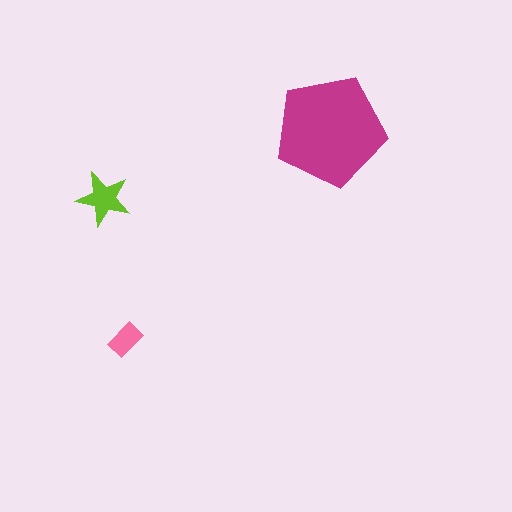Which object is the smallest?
The pink rectangle.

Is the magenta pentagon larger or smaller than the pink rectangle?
Larger.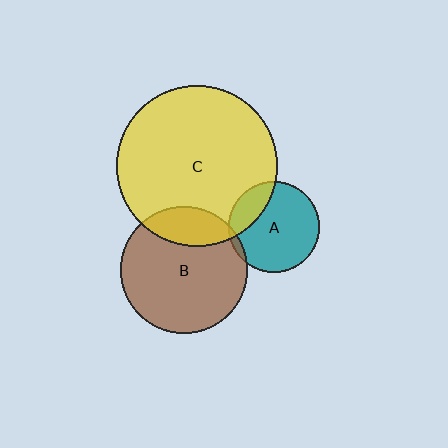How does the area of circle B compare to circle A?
Approximately 1.9 times.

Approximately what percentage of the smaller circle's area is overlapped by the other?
Approximately 20%.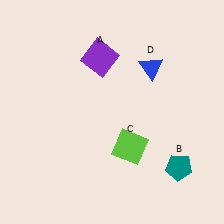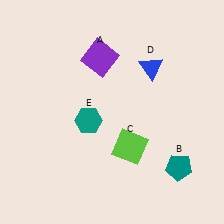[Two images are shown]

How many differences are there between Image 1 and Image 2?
There is 1 difference between the two images.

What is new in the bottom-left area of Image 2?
A teal hexagon (E) was added in the bottom-left area of Image 2.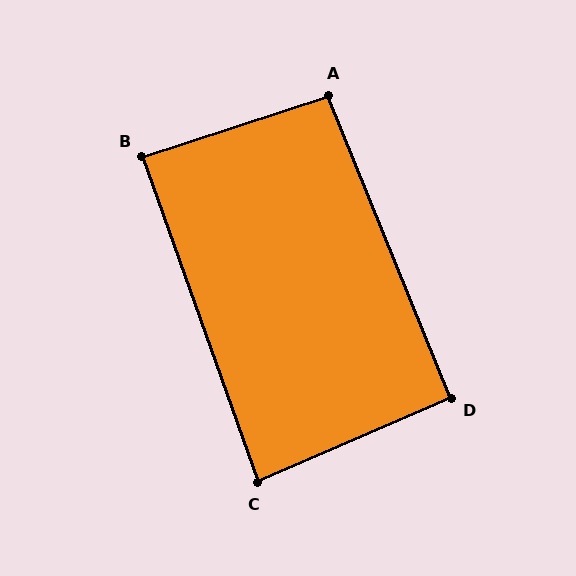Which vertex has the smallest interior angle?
C, at approximately 86 degrees.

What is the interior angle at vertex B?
Approximately 88 degrees (approximately right).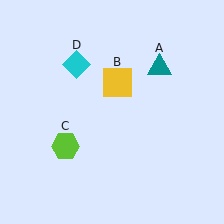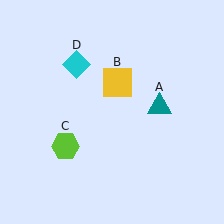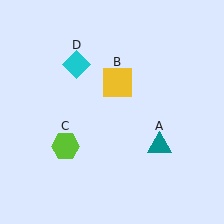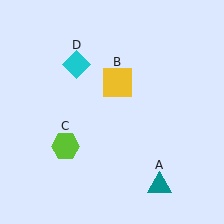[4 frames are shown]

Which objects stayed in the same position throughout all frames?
Yellow square (object B) and lime hexagon (object C) and cyan diamond (object D) remained stationary.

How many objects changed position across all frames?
1 object changed position: teal triangle (object A).